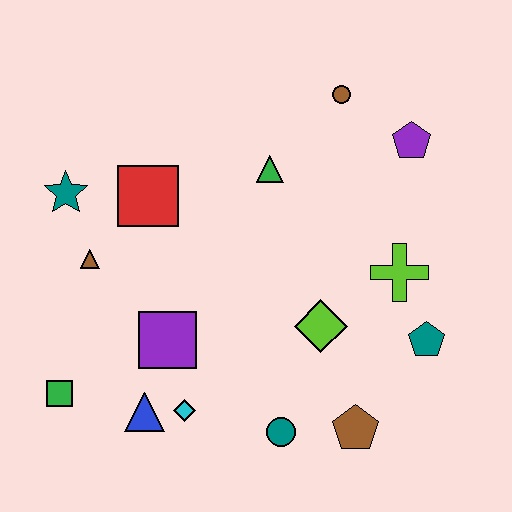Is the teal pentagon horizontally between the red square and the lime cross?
No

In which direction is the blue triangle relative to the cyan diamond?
The blue triangle is to the left of the cyan diamond.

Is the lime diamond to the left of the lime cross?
Yes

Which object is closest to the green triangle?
The brown circle is closest to the green triangle.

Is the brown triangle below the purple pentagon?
Yes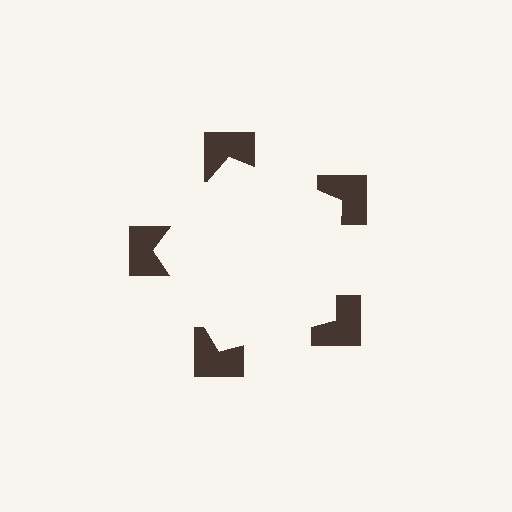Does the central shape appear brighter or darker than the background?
It typically appears slightly brighter than the background, even though no actual brightness change is drawn.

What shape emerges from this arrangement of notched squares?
An illusory pentagon — its edges are inferred from the aligned wedge cuts in the notched squares, not physically drawn.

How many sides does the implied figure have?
5 sides.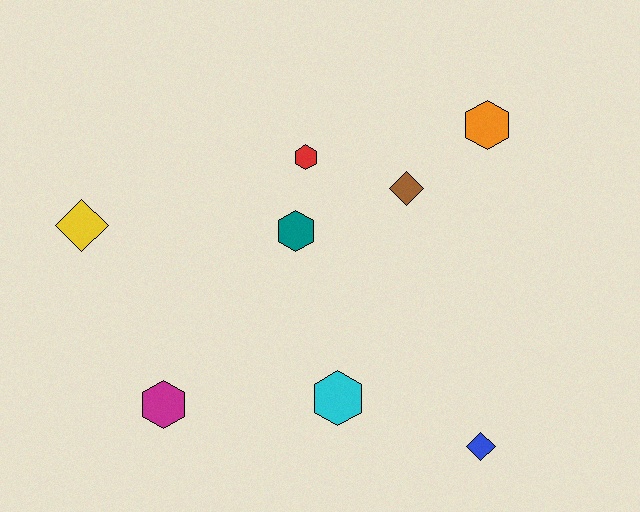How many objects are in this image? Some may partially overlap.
There are 8 objects.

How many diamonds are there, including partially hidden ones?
There are 3 diamonds.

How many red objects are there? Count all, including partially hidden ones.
There is 1 red object.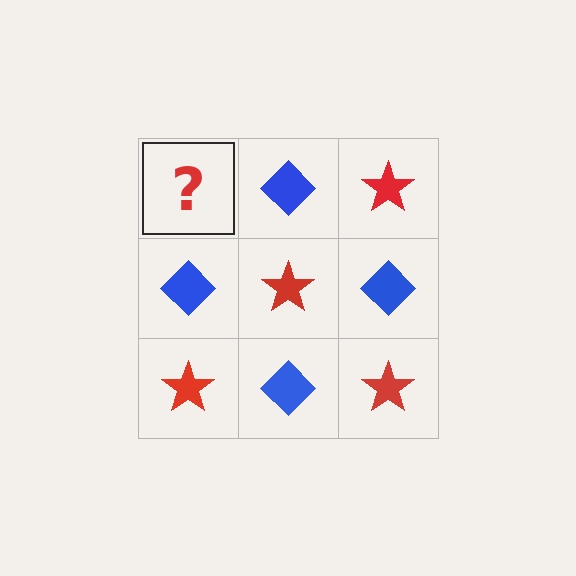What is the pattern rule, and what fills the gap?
The rule is that it alternates red star and blue diamond in a checkerboard pattern. The gap should be filled with a red star.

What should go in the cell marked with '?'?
The missing cell should contain a red star.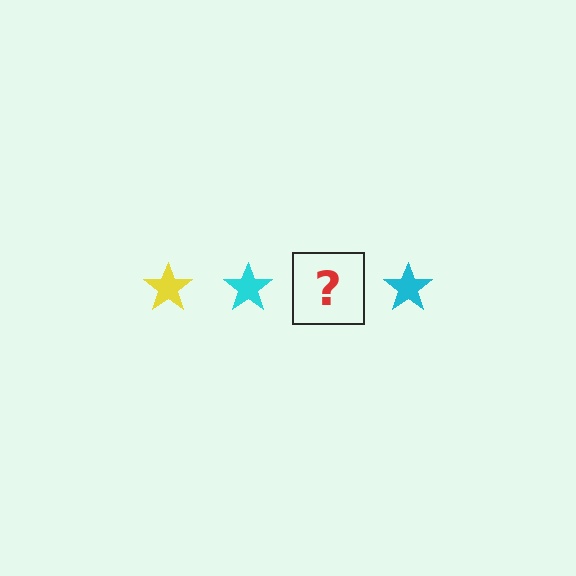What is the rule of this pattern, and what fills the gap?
The rule is that the pattern cycles through yellow, cyan stars. The gap should be filled with a yellow star.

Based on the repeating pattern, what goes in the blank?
The blank should be a yellow star.